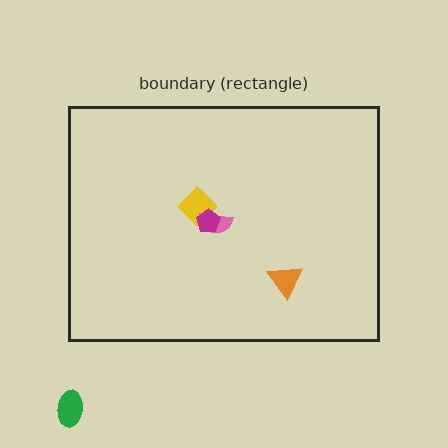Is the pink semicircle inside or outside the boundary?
Inside.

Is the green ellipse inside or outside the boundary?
Outside.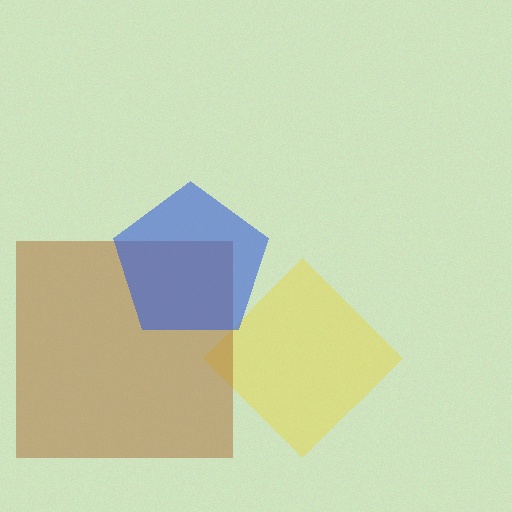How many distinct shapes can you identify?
There are 3 distinct shapes: a yellow diamond, a brown square, a blue pentagon.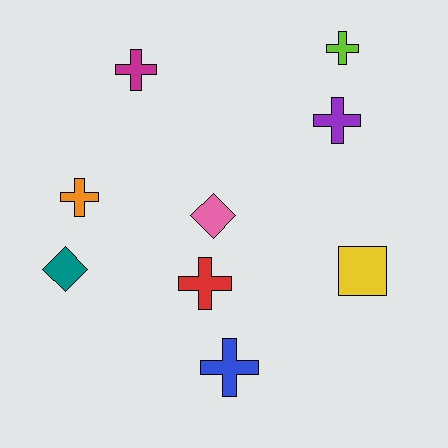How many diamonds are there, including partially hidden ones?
There are 2 diamonds.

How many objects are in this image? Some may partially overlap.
There are 9 objects.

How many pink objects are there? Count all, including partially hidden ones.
There is 1 pink object.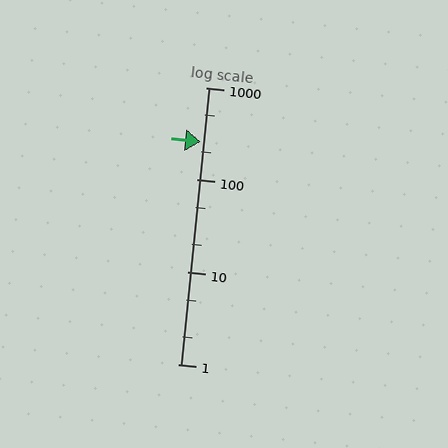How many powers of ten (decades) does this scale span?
The scale spans 3 decades, from 1 to 1000.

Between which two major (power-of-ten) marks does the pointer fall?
The pointer is between 100 and 1000.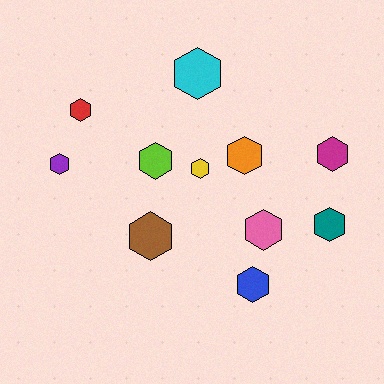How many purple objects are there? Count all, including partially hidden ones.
There is 1 purple object.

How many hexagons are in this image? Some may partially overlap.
There are 11 hexagons.